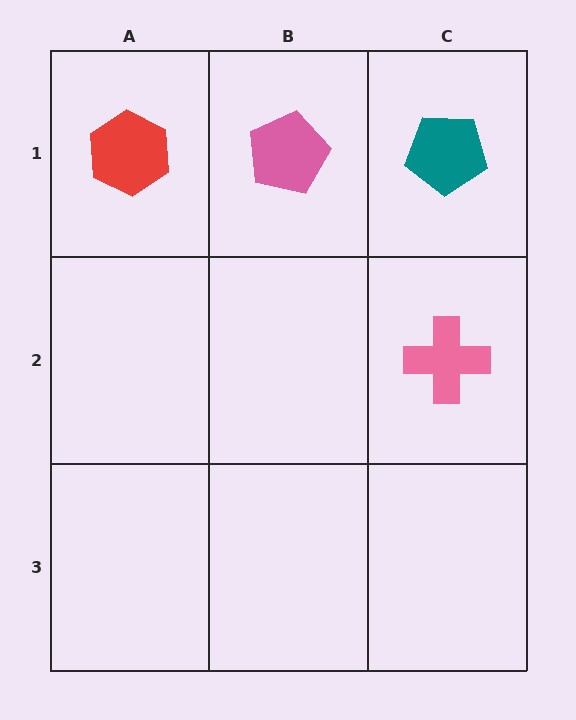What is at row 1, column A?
A red hexagon.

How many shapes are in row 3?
0 shapes.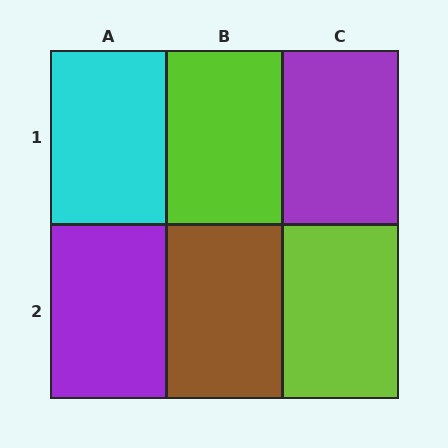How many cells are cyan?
1 cell is cyan.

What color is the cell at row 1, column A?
Cyan.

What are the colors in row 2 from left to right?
Purple, brown, lime.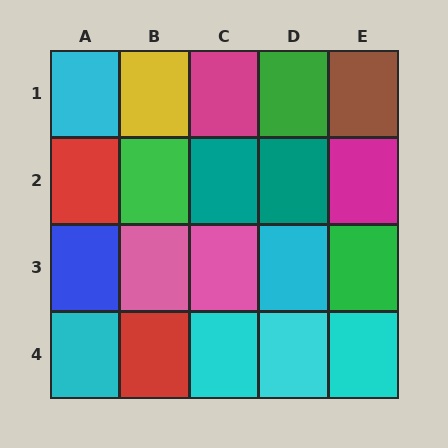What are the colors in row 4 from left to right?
Cyan, red, cyan, cyan, cyan.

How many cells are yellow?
1 cell is yellow.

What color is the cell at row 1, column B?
Yellow.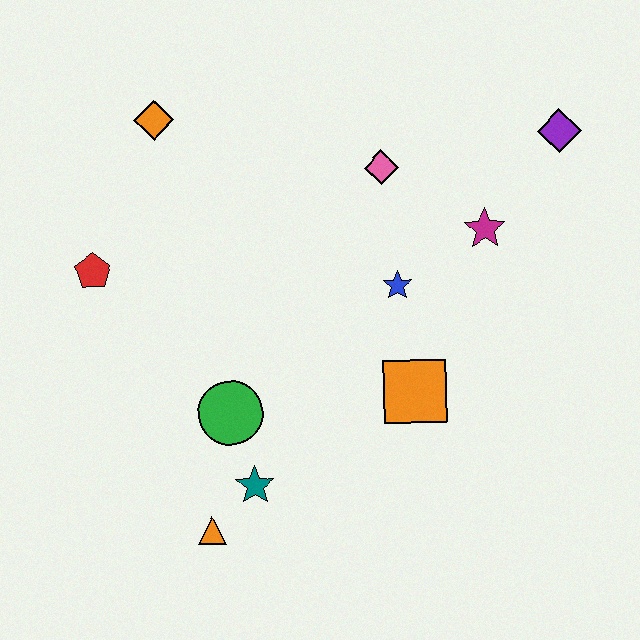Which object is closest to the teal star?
The orange triangle is closest to the teal star.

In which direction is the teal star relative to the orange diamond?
The teal star is below the orange diamond.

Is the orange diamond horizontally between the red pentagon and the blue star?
Yes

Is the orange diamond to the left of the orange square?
Yes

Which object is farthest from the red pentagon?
The purple diamond is farthest from the red pentagon.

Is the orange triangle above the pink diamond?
No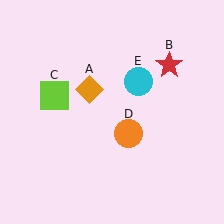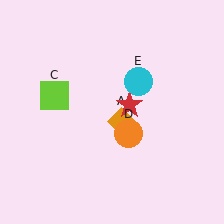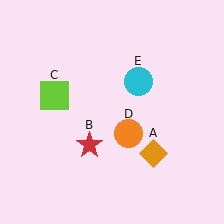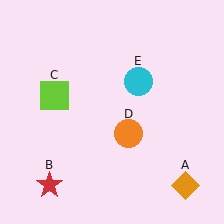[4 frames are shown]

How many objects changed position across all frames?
2 objects changed position: orange diamond (object A), red star (object B).